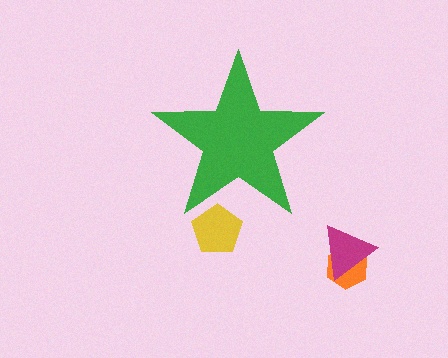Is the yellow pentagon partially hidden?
Yes, the yellow pentagon is partially hidden behind the green star.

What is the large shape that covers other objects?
A green star.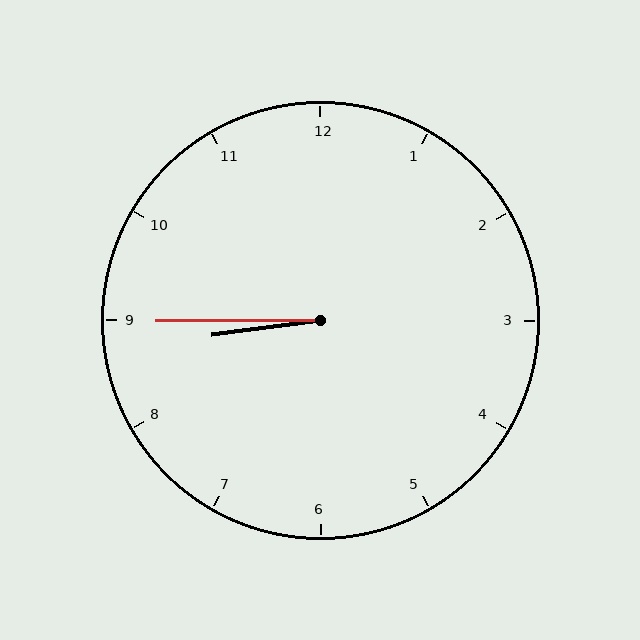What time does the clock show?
8:45.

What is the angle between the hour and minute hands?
Approximately 8 degrees.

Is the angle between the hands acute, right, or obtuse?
It is acute.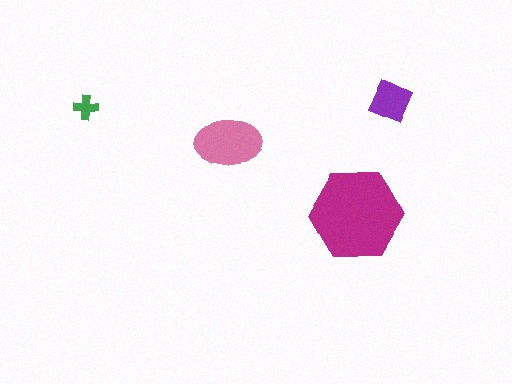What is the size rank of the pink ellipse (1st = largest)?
2nd.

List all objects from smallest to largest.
The green cross, the purple diamond, the pink ellipse, the magenta hexagon.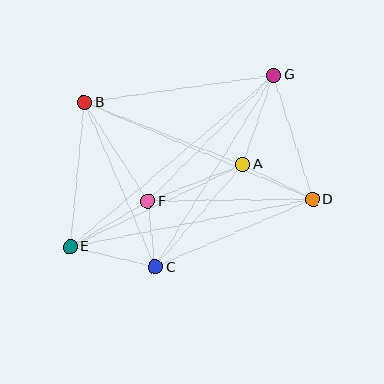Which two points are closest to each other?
Points C and F are closest to each other.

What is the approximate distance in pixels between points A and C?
The distance between A and C is approximately 135 pixels.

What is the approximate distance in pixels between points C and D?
The distance between C and D is approximately 171 pixels.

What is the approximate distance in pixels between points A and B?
The distance between A and B is approximately 170 pixels.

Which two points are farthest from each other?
Points E and G are farthest from each other.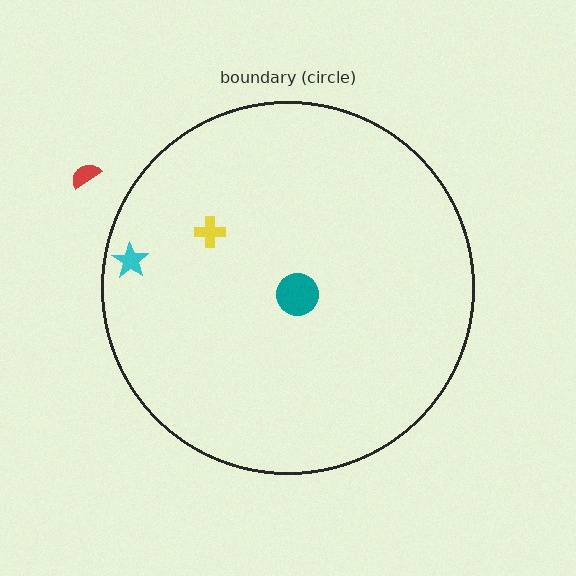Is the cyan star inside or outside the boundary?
Inside.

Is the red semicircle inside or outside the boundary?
Outside.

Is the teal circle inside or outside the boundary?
Inside.